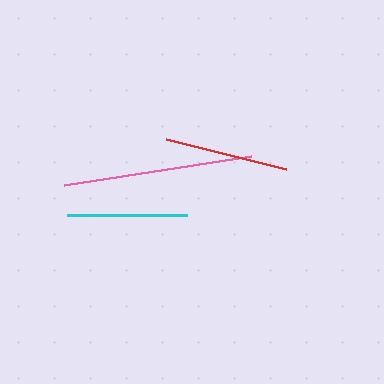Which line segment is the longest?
The pink line is the longest at approximately 189 pixels.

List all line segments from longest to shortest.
From longest to shortest: pink, red, cyan.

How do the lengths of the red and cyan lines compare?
The red and cyan lines are approximately the same length.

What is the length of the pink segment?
The pink segment is approximately 189 pixels long.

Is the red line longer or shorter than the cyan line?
The red line is longer than the cyan line.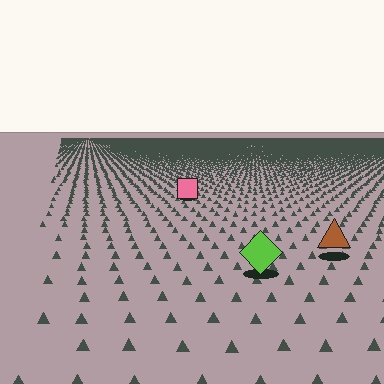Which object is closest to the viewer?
The lime diamond is closest. The texture marks near it are larger and more spread out.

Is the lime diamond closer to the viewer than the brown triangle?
Yes. The lime diamond is closer — you can tell from the texture gradient: the ground texture is coarser near it.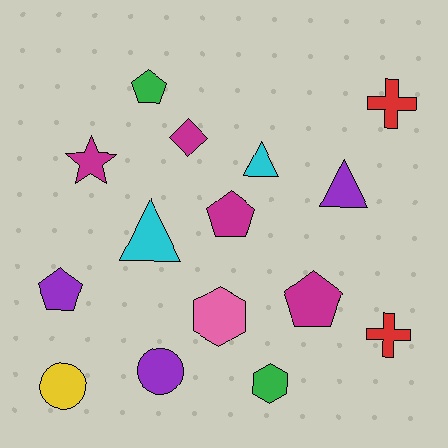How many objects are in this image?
There are 15 objects.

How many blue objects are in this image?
There are no blue objects.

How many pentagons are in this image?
There are 4 pentagons.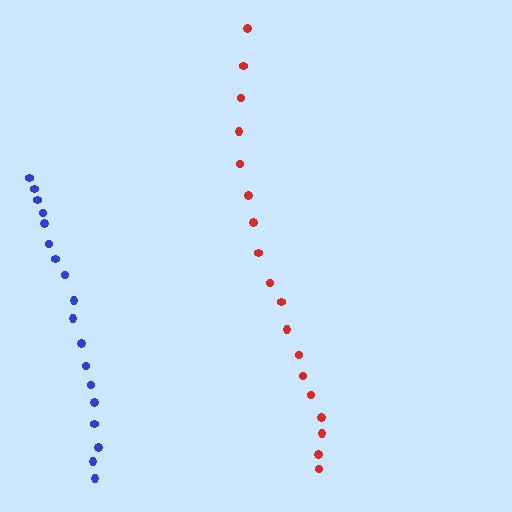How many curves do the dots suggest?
There are 2 distinct paths.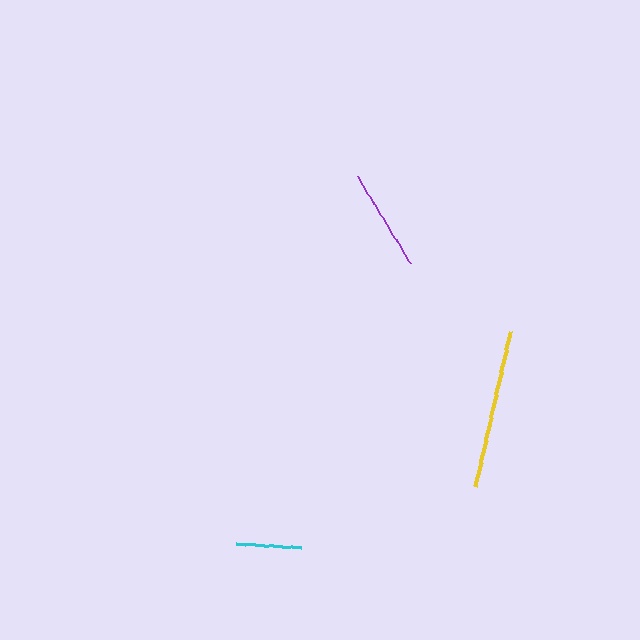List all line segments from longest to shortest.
From longest to shortest: yellow, purple, cyan.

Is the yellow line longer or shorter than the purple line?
The yellow line is longer than the purple line.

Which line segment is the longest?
The yellow line is the longest at approximately 159 pixels.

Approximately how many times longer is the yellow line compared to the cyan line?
The yellow line is approximately 2.4 times the length of the cyan line.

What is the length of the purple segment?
The purple segment is approximately 102 pixels long.